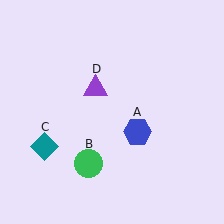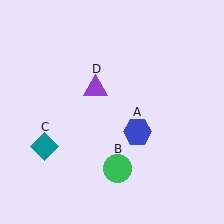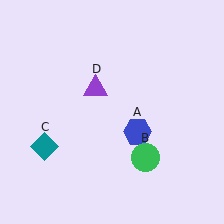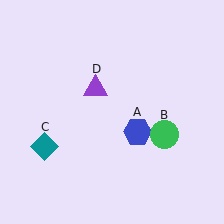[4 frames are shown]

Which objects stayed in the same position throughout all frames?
Blue hexagon (object A) and teal diamond (object C) and purple triangle (object D) remained stationary.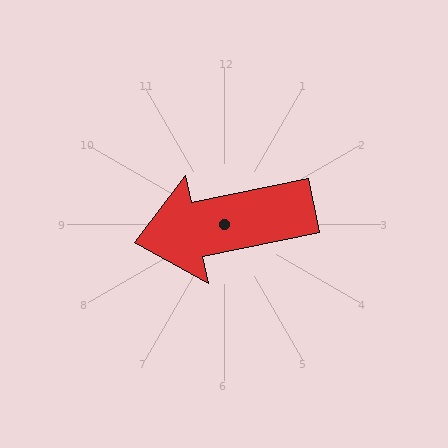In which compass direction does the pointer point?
West.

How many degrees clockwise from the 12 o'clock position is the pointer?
Approximately 258 degrees.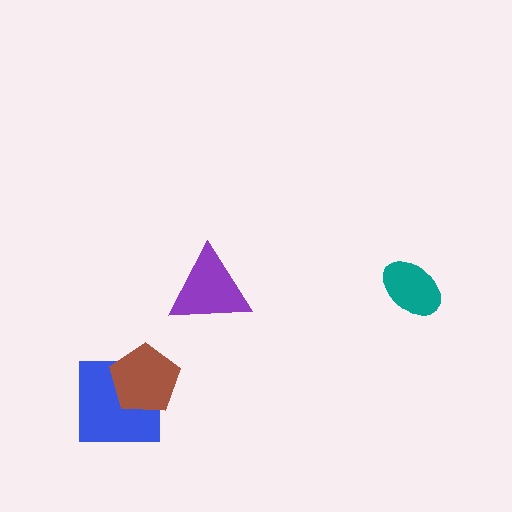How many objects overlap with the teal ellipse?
0 objects overlap with the teal ellipse.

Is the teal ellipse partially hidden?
No, no other shape covers it.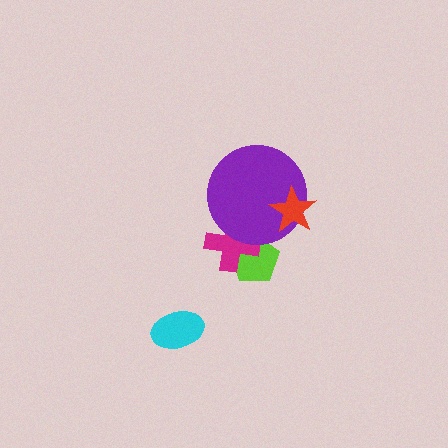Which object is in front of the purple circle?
The red star is in front of the purple circle.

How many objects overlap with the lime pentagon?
2 objects overlap with the lime pentagon.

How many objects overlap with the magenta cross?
2 objects overlap with the magenta cross.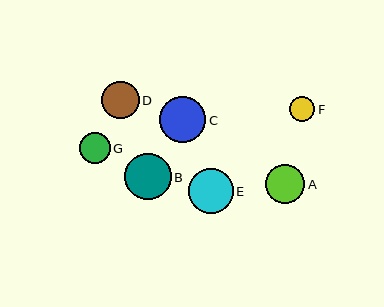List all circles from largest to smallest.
From largest to smallest: B, C, E, A, D, G, F.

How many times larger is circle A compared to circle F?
Circle A is approximately 1.5 times the size of circle F.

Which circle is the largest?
Circle B is the largest with a size of approximately 46 pixels.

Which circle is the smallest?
Circle F is the smallest with a size of approximately 26 pixels.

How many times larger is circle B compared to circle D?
Circle B is approximately 1.2 times the size of circle D.